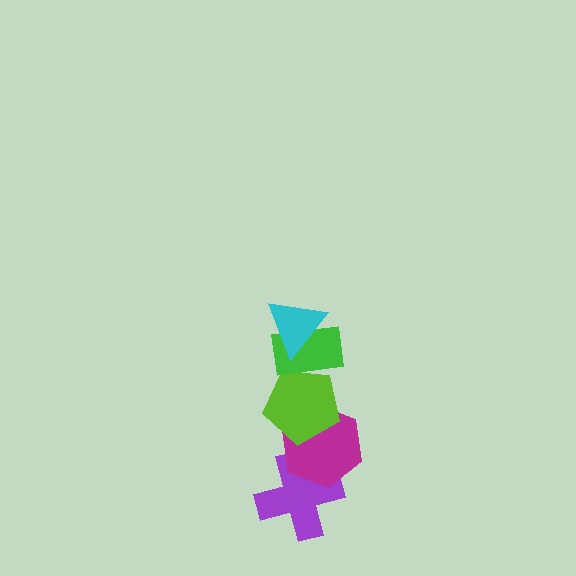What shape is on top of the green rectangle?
The cyan triangle is on top of the green rectangle.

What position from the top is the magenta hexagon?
The magenta hexagon is 4th from the top.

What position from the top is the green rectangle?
The green rectangle is 2nd from the top.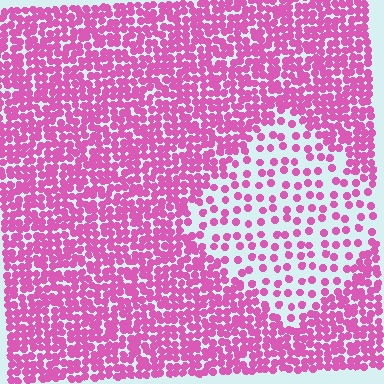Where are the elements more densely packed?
The elements are more densely packed outside the diamond boundary.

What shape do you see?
I see a diamond.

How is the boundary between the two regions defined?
The boundary is defined by a change in element density (approximately 2.6x ratio). All elements are the same color, size, and shape.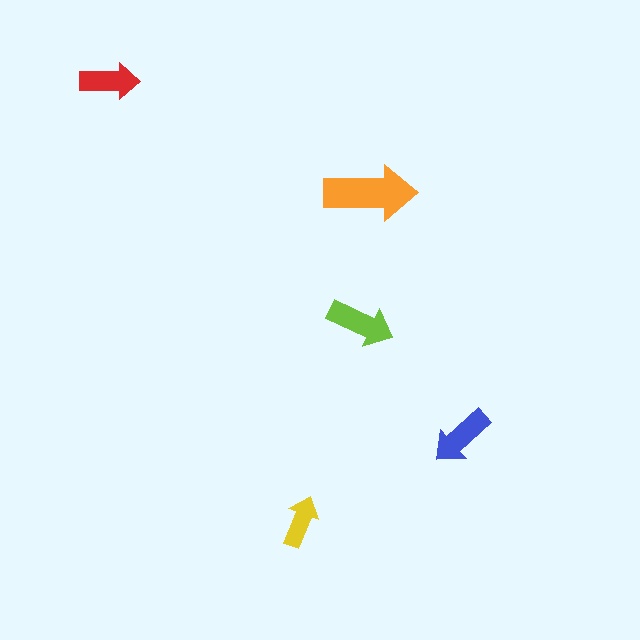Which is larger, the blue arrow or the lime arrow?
The lime one.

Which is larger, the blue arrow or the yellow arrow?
The blue one.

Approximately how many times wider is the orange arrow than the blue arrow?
About 1.5 times wider.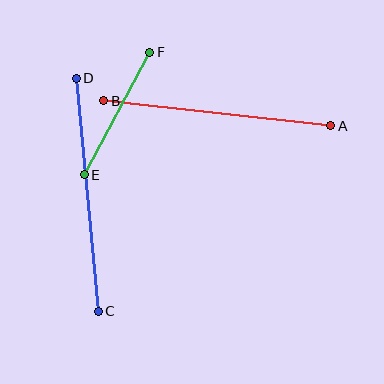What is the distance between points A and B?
The distance is approximately 228 pixels.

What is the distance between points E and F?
The distance is approximately 139 pixels.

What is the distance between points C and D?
The distance is approximately 234 pixels.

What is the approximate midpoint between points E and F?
The midpoint is at approximately (117, 113) pixels.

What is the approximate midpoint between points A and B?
The midpoint is at approximately (217, 113) pixels.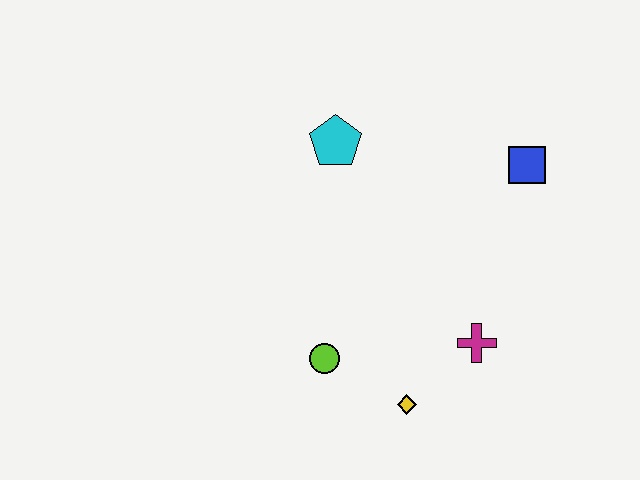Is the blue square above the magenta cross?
Yes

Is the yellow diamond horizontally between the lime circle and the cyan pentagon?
No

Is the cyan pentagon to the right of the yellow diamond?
No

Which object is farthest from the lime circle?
The blue square is farthest from the lime circle.